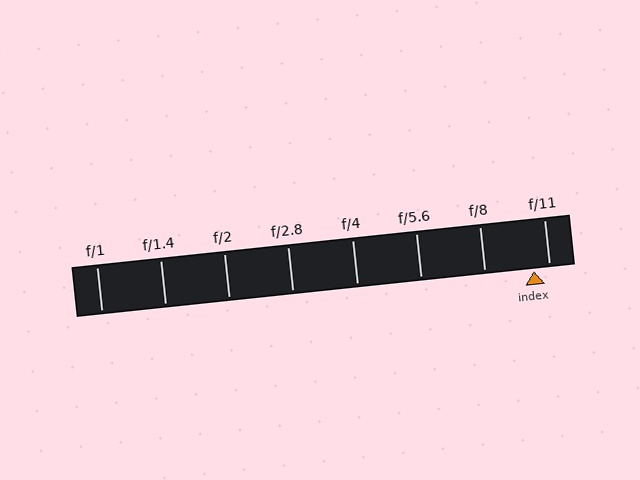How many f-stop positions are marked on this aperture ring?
There are 8 f-stop positions marked.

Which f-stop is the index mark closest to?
The index mark is closest to f/11.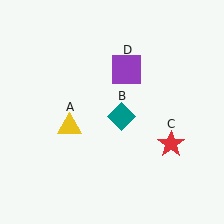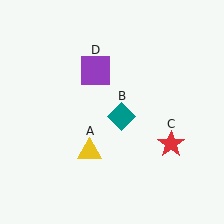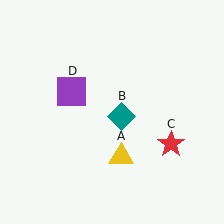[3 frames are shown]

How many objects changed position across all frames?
2 objects changed position: yellow triangle (object A), purple square (object D).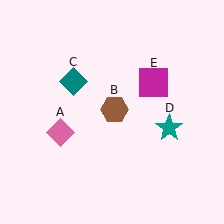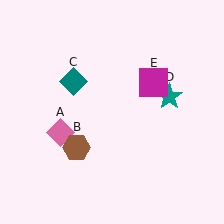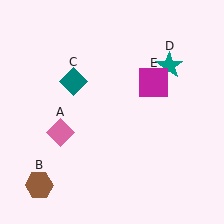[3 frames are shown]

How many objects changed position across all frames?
2 objects changed position: brown hexagon (object B), teal star (object D).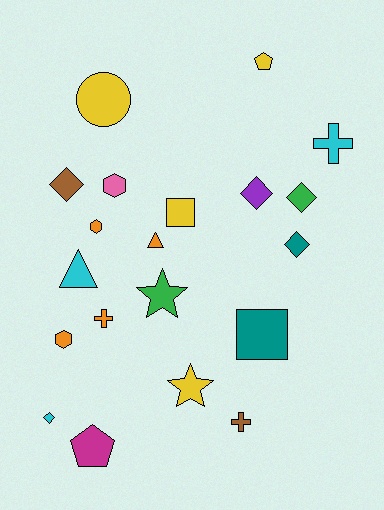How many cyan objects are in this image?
There are 3 cyan objects.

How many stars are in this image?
There are 2 stars.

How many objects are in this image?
There are 20 objects.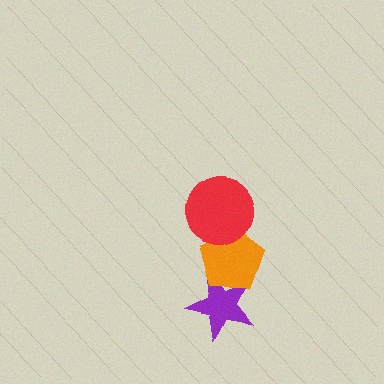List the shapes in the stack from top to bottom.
From top to bottom: the red circle, the orange pentagon, the purple star.